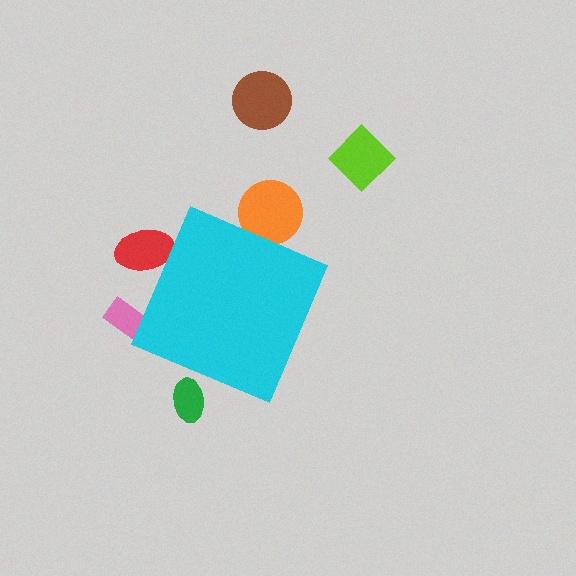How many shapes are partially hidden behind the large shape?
4 shapes are partially hidden.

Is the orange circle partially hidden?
Yes, the orange circle is partially hidden behind the cyan diamond.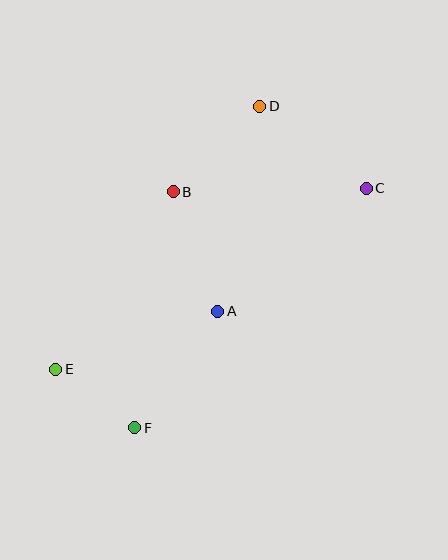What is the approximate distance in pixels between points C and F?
The distance between C and F is approximately 333 pixels.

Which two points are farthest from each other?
Points C and E are farthest from each other.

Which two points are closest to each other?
Points E and F are closest to each other.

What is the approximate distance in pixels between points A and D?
The distance between A and D is approximately 209 pixels.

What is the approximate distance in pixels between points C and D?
The distance between C and D is approximately 134 pixels.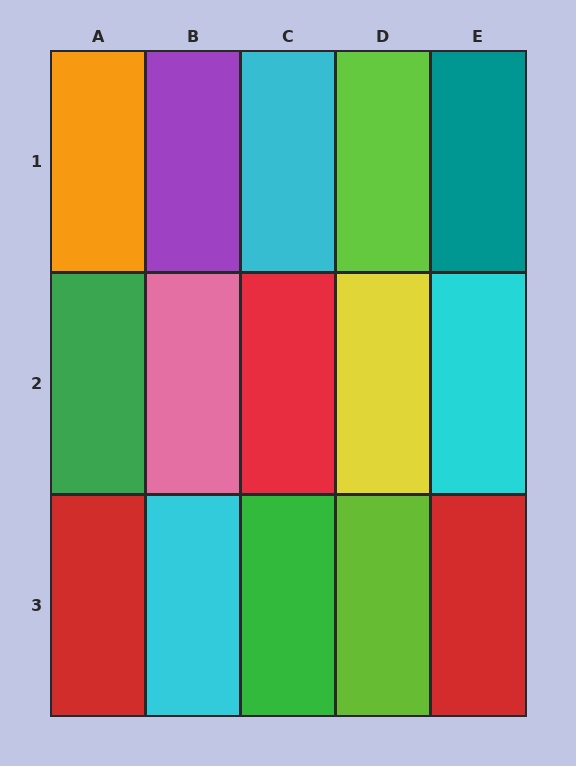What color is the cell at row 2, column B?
Pink.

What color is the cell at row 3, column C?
Green.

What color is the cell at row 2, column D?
Yellow.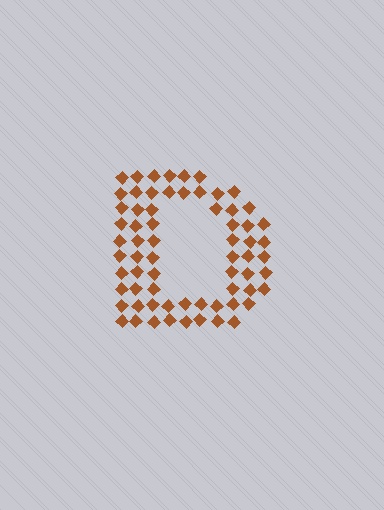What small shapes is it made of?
It is made of small diamonds.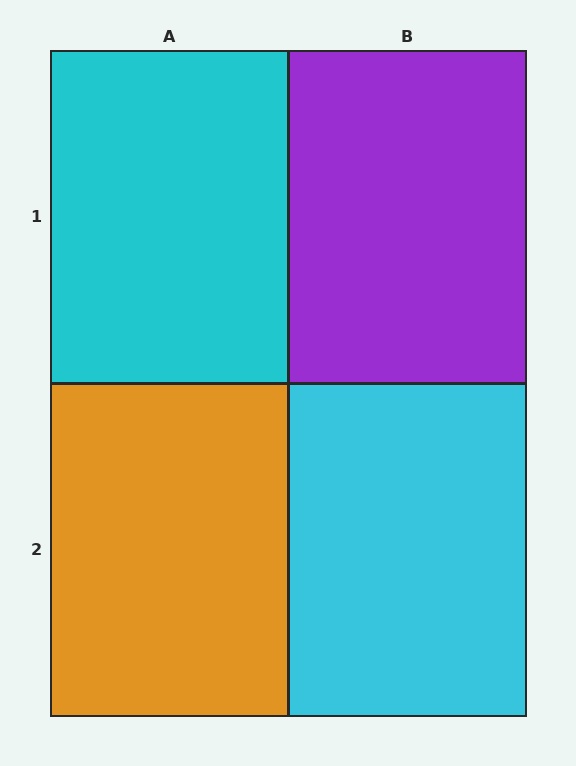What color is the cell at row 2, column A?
Orange.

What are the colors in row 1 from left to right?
Cyan, purple.